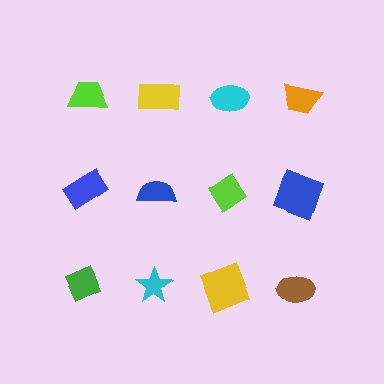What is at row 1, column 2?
A yellow rectangle.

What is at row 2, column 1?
A blue rectangle.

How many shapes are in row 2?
4 shapes.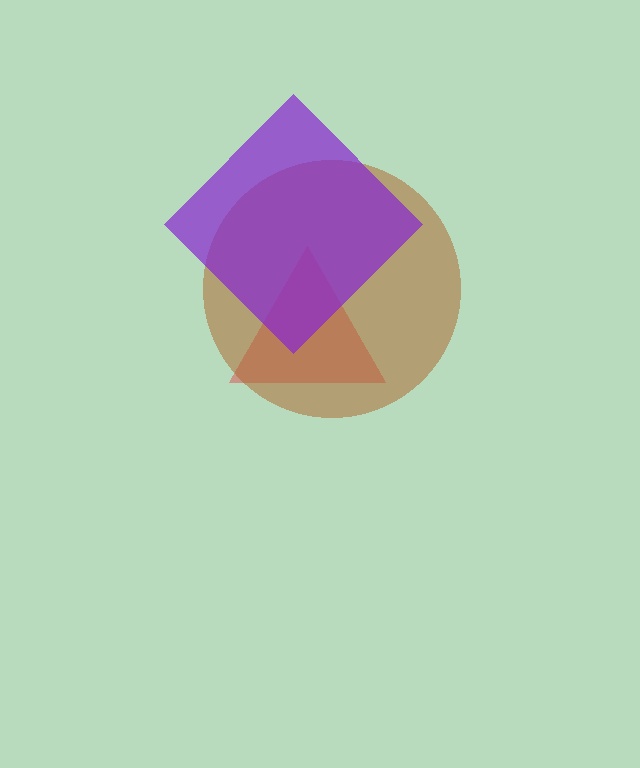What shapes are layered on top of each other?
The layered shapes are: a red triangle, a brown circle, a purple diamond.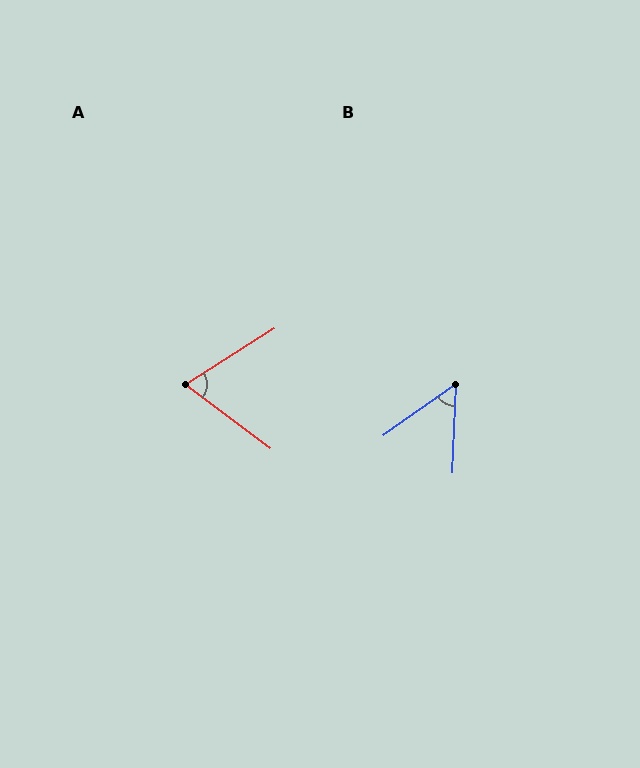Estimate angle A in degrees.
Approximately 69 degrees.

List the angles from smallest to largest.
B (52°), A (69°).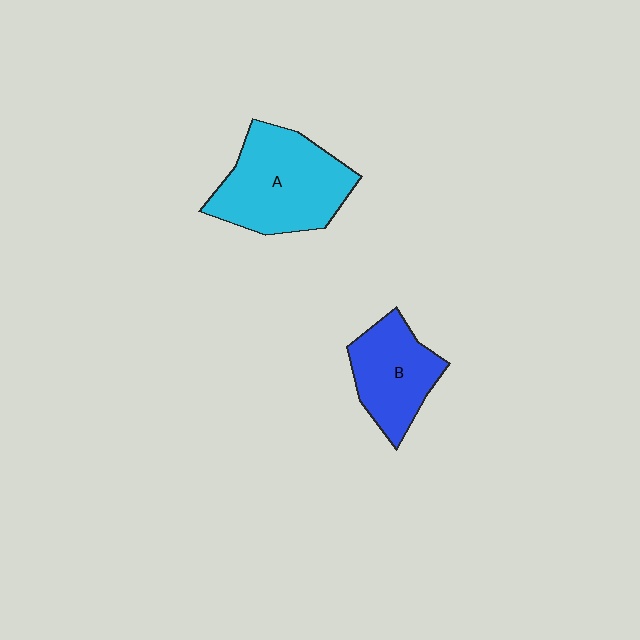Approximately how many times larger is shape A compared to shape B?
Approximately 1.5 times.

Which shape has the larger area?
Shape A (cyan).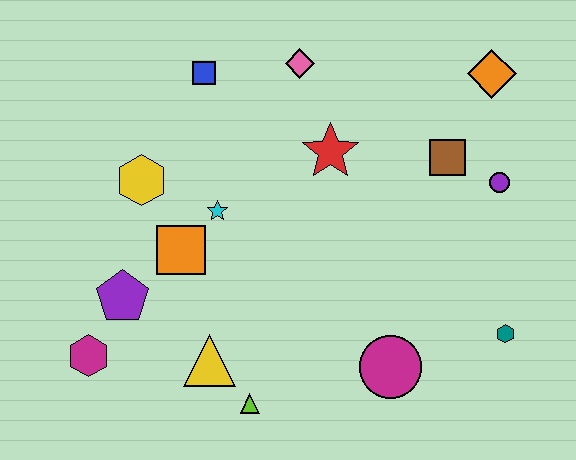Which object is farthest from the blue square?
The teal hexagon is farthest from the blue square.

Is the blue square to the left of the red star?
Yes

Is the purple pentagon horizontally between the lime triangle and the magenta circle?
No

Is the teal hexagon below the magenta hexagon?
No